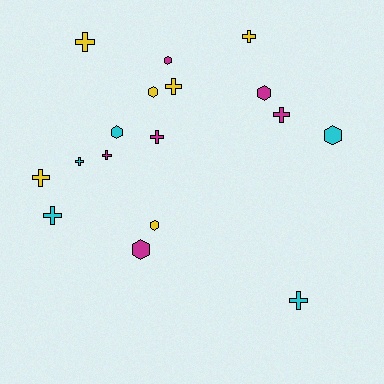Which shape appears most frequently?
Cross, with 10 objects.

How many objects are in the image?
There are 17 objects.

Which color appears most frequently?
Yellow, with 6 objects.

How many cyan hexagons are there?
There are 2 cyan hexagons.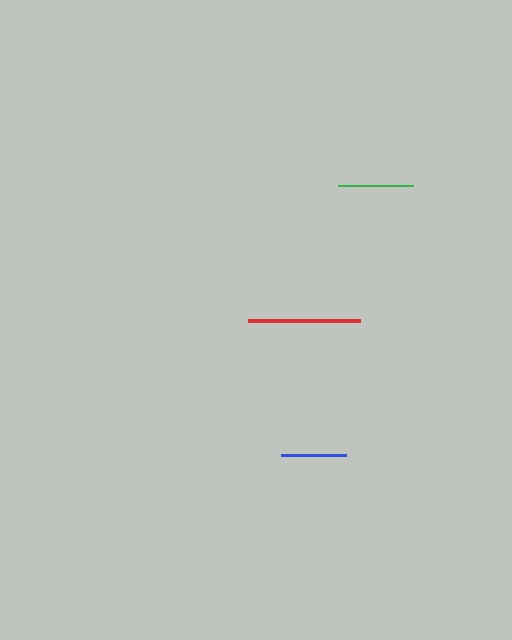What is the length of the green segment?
The green segment is approximately 76 pixels long.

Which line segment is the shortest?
The blue line is the shortest at approximately 65 pixels.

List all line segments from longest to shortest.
From longest to shortest: red, green, blue.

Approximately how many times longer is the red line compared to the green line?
The red line is approximately 1.5 times the length of the green line.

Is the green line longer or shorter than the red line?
The red line is longer than the green line.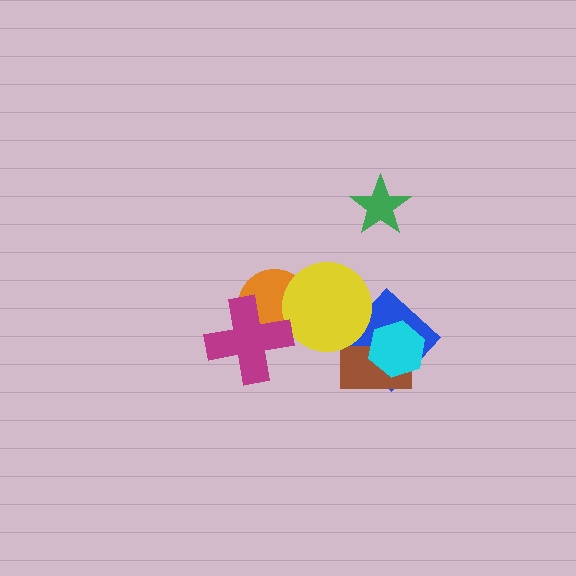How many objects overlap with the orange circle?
2 objects overlap with the orange circle.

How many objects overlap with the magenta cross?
1 object overlaps with the magenta cross.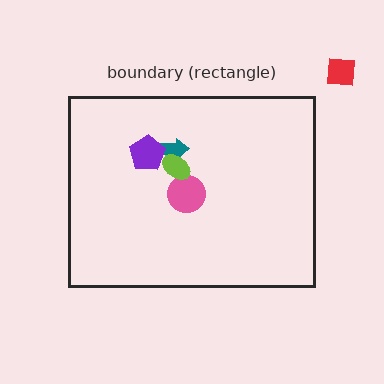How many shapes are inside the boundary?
4 inside, 1 outside.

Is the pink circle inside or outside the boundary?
Inside.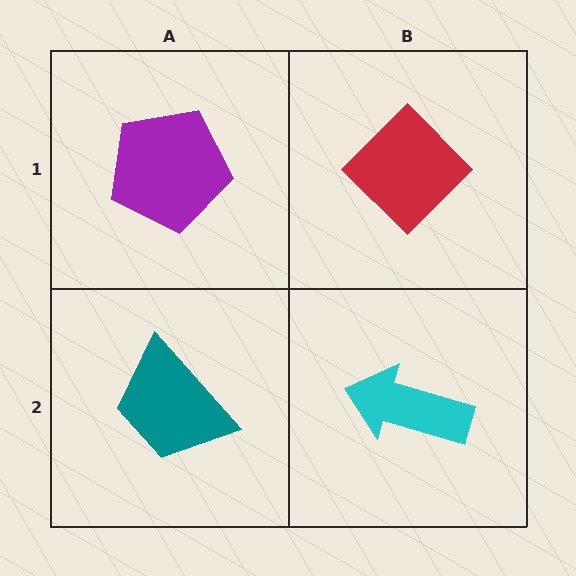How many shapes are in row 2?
2 shapes.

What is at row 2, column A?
A teal trapezoid.